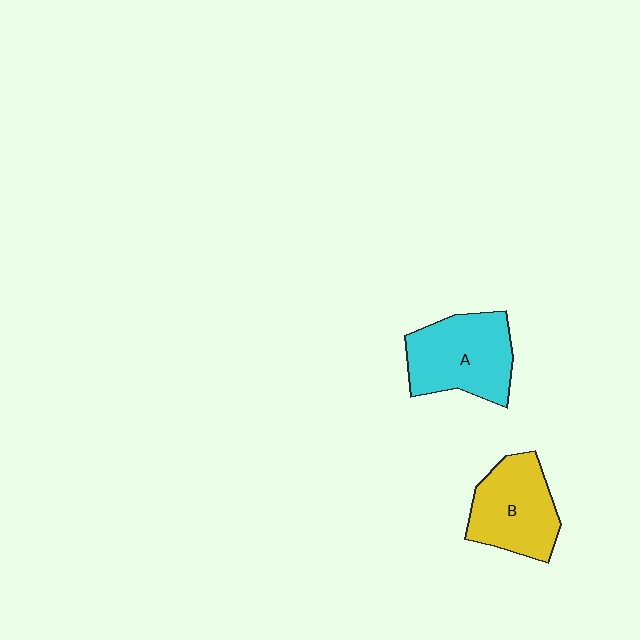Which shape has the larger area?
Shape A (cyan).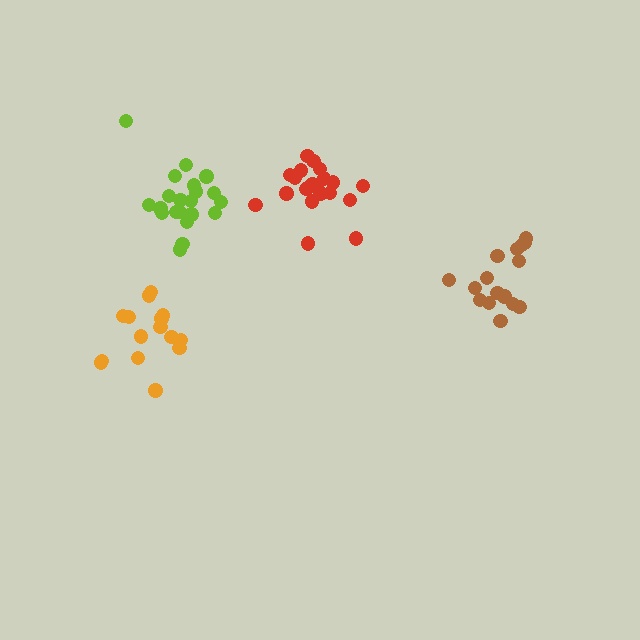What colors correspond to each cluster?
The clusters are colored: orange, lime, brown, red.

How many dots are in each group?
Group 1: 15 dots, Group 2: 21 dots, Group 3: 16 dots, Group 4: 21 dots (73 total).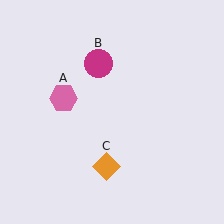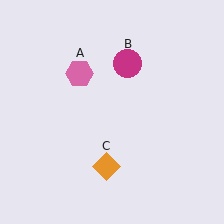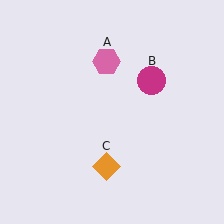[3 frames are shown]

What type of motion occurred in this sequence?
The pink hexagon (object A), magenta circle (object B) rotated clockwise around the center of the scene.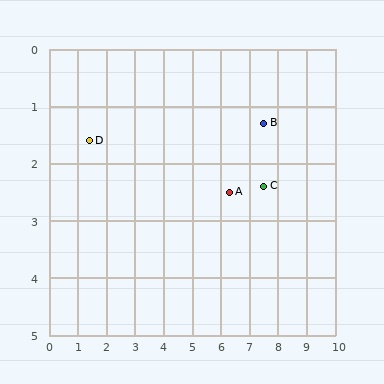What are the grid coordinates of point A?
Point A is at approximately (6.3, 2.5).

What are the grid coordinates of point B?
Point B is at approximately (7.5, 1.3).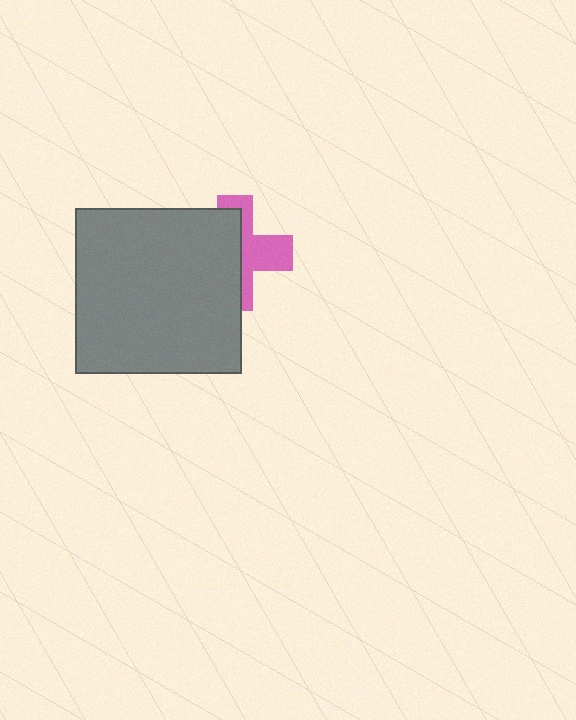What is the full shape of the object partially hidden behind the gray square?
The partially hidden object is a pink cross.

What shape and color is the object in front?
The object in front is a gray square.